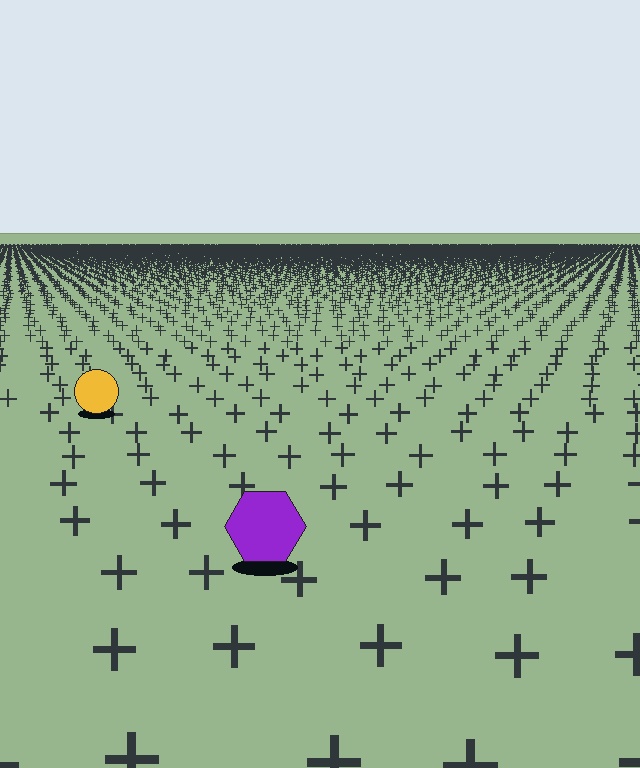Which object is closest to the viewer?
The purple hexagon is closest. The texture marks near it are larger and more spread out.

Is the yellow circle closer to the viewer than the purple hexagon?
No. The purple hexagon is closer — you can tell from the texture gradient: the ground texture is coarser near it.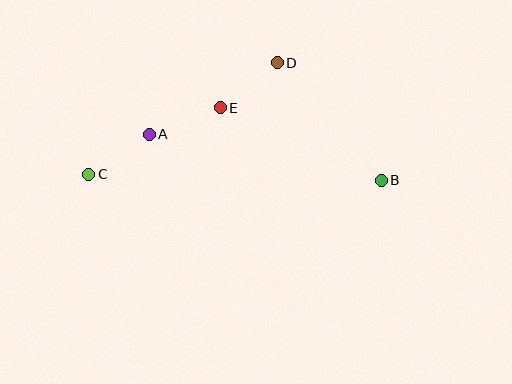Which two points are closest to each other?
Points D and E are closest to each other.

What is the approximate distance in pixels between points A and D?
The distance between A and D is approximately 146 pixels.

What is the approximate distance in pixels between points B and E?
The distance between B and E is approximately 177 pixels.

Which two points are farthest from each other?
Points B and C are farthest from each other.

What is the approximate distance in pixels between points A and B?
The distance between A and B is approximately 236 pixels.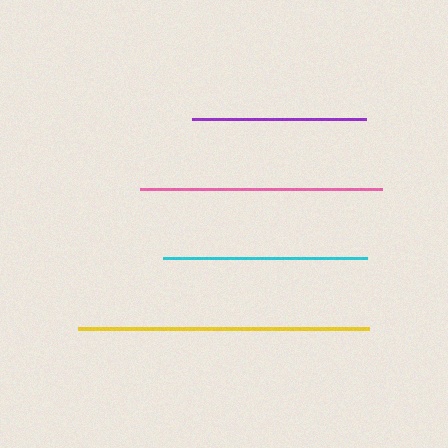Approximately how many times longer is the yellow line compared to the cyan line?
The yellow line is approximately 1.4 times the length of the cyan line.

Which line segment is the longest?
The yellow line is the longest at approximately 290 pixels.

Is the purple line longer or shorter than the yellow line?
The yellow line is longer than the purple line.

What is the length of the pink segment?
The pink segment is approximately 242 pixels long.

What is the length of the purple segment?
The purple segment is approximately 173 pixels long.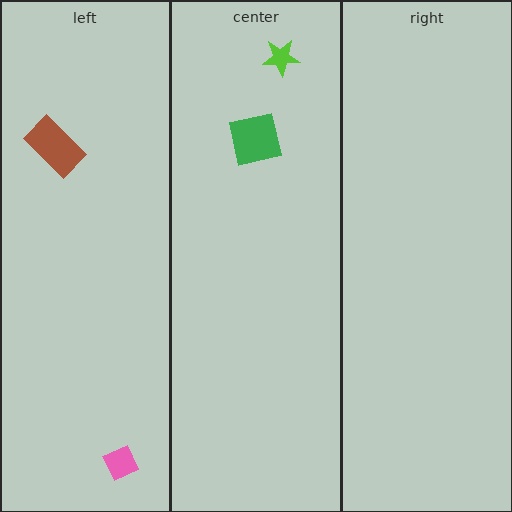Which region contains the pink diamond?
The left region.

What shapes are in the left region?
The pink diamond, the brown rectangle.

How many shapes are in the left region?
2.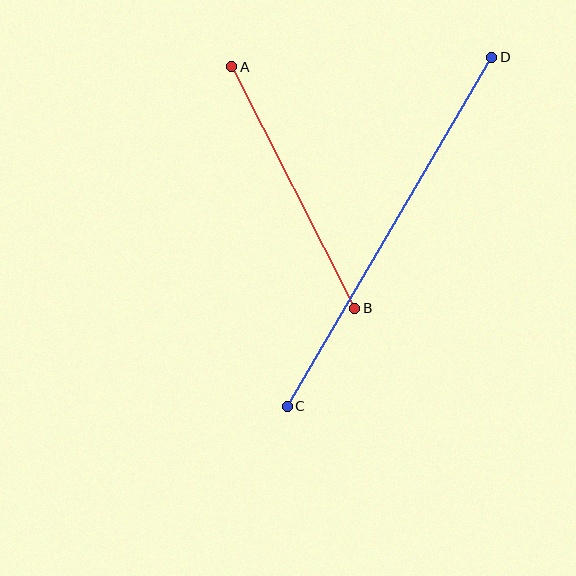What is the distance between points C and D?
The distance is approximately 405 pixels.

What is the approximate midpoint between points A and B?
The midpoint is at approximately (293, 187) pixels.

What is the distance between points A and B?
The distance is approximately 271 pixels.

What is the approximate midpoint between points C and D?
The midpoint is at approximately (389, 232) pixels.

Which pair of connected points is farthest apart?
Points C and D are farthest apart.